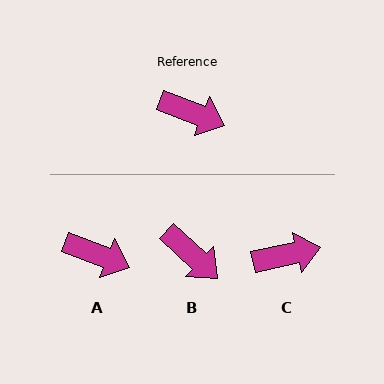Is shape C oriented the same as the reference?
No, it is off by about 34 degrees.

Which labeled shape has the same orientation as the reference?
A.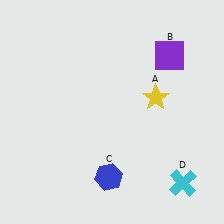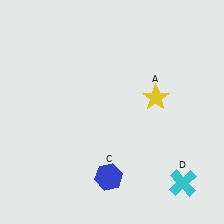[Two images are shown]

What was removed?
The purple square (B) was removed in Image 2.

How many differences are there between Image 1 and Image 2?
There is 1 difference between the two images.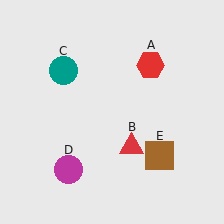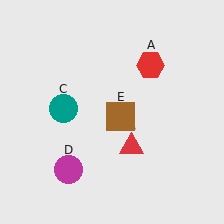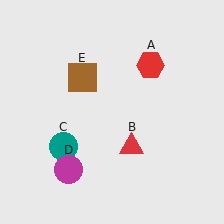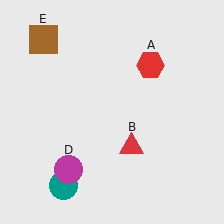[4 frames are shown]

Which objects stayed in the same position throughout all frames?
Red hexagon (object A) and red triangle (object B) and magenta circle (object D) remained stationary.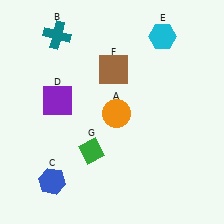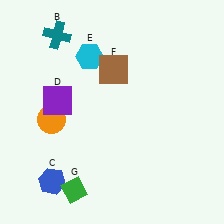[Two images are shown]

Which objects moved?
The objects that moved are: the orange circle (A), the cyan hexagon (E), the green diamond (G).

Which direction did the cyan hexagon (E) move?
The cyan hexagon (E) moved left.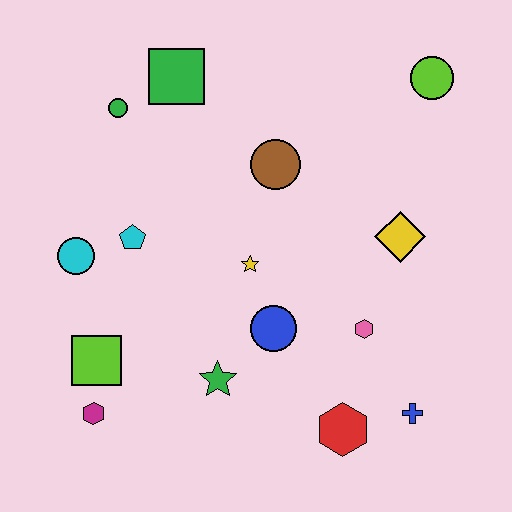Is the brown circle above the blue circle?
Yes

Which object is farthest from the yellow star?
The lime circle is farthest from the yellow star.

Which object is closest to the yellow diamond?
The pink hexagon is closest to the yellow diamond.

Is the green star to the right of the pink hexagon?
No